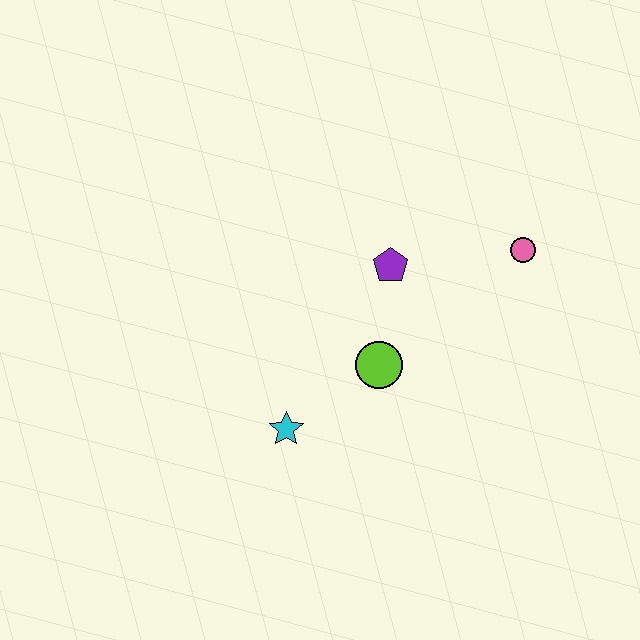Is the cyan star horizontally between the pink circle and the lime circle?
No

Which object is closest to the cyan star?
The lime circle is closest to the cyan star.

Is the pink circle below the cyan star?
No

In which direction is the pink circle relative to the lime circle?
The pink circle is to the right of the lime circle.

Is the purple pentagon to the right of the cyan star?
Yes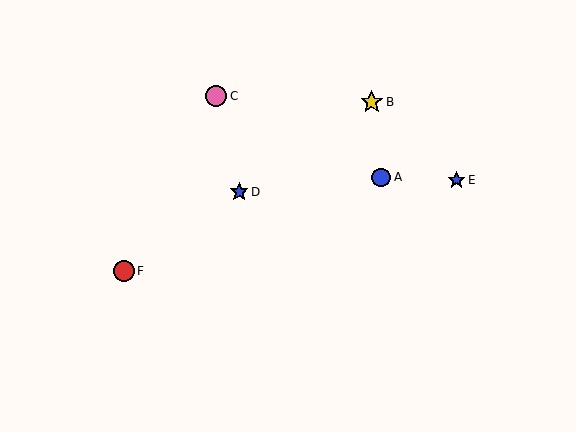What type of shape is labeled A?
Shape A is a blue circle.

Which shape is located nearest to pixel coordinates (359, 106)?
The yellow star (labeled B) at (372, 102) is nearest to that location.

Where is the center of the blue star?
The center of the blue star is at (239, 192).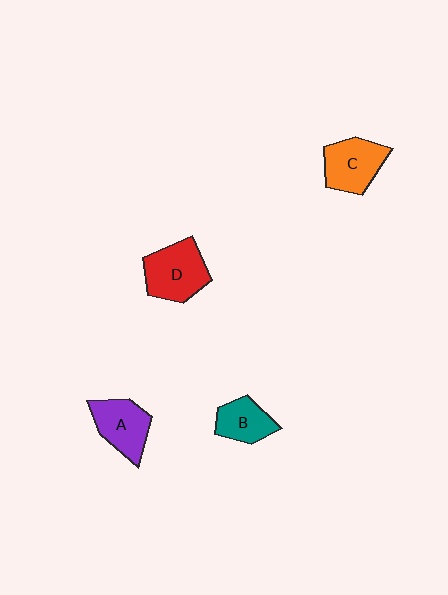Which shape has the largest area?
Shape D (red).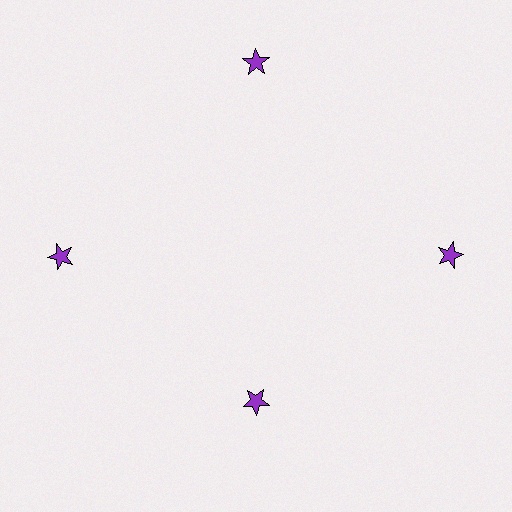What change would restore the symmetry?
The symmetry would be restored by moving it outward, back onto the ring so that all 4 stars sit at equal angles and equal distance from the center.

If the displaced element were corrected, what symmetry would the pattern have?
It would have 4-fold rotational symmetry — the pattern would map onto itself every 90 degrees.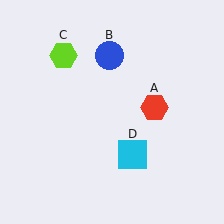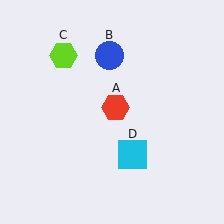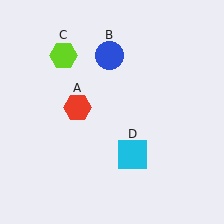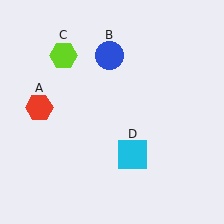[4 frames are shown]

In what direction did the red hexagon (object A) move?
The red hexagon (object A) moved left.